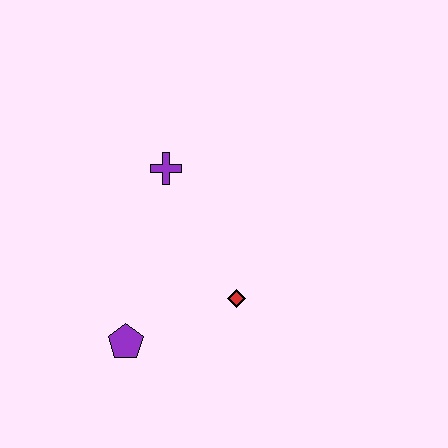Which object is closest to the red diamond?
The purple pentagon is closest to the red diamond.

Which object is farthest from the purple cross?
The purple pentagon is farthest from the purple cross.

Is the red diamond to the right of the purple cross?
Yes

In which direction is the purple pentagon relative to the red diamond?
The purple pentagon is to the left of the red diamond.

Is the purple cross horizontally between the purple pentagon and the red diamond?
Yes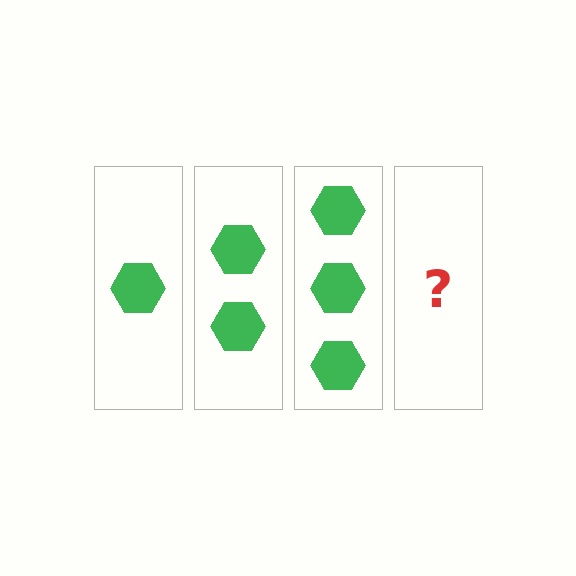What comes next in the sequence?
The next element should be 4 hexagons.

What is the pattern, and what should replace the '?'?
The pattern is that each step adds one more hexagon. The '?' should be 4 hexagons.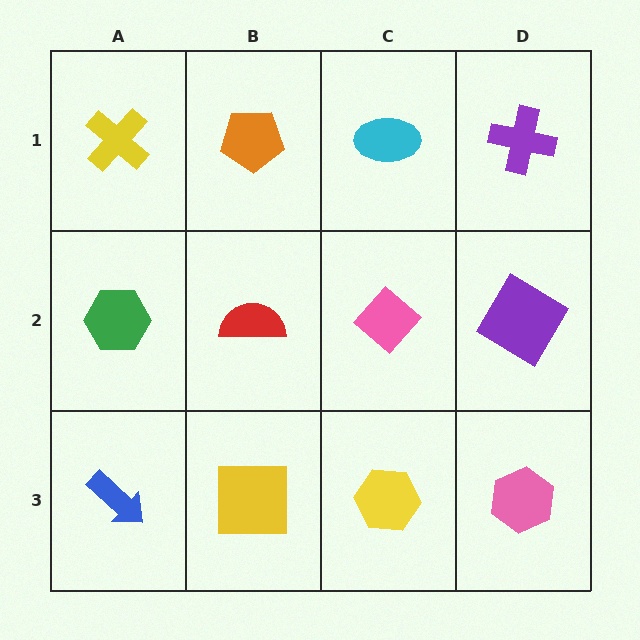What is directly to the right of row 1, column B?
A cyan ellipse.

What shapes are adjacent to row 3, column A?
A green hexagon (row 2, column A), a yellow square (row 3, column B).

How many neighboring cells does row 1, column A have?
2.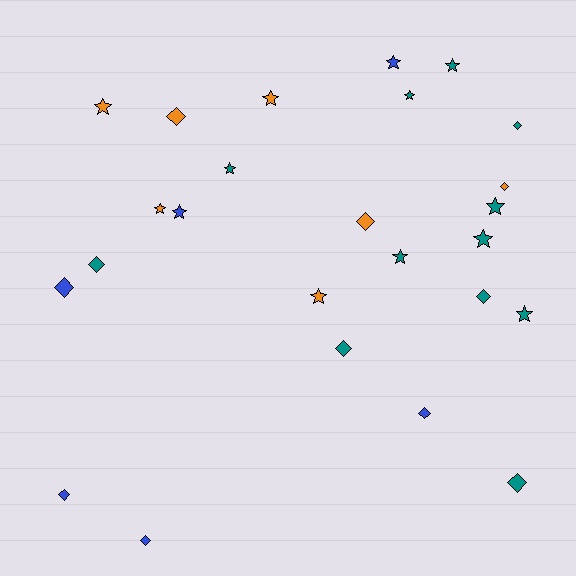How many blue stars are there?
There are 2 blue stars.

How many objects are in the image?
There are 25 objects.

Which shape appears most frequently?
Star, with 13 objects.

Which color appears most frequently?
Teal, with 12 objects.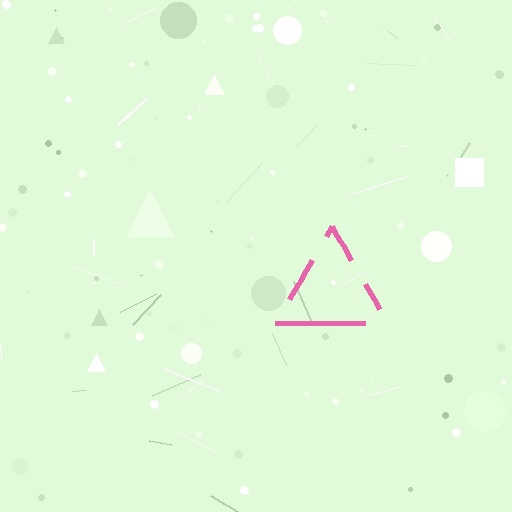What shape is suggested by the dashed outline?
The dashed outline suggests a triangle.